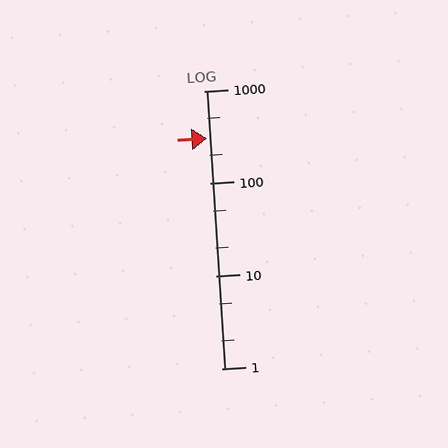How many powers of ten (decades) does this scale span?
The scale spans 3 decades, from 1 to 1000.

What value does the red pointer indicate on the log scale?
The pointer indicates approximately 310.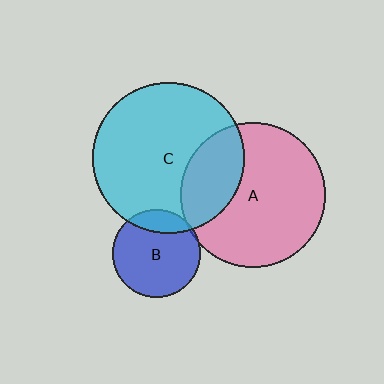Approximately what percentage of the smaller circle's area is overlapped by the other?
Approximately 20%.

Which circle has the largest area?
Circle C (cyan).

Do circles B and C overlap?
Yes.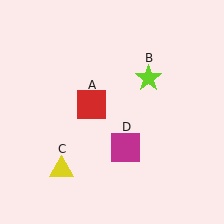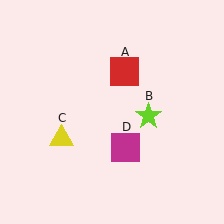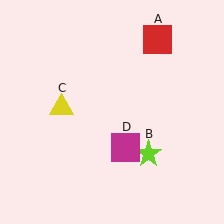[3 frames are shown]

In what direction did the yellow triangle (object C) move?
The yellow triangle (object C) moved up.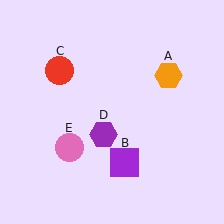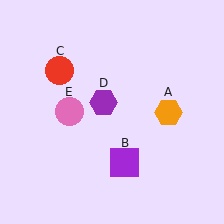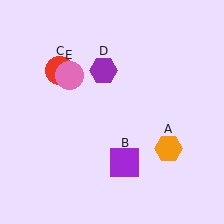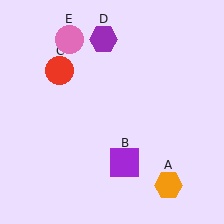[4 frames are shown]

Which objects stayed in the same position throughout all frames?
Purple square (object B) and red circle (object C) remained stationary.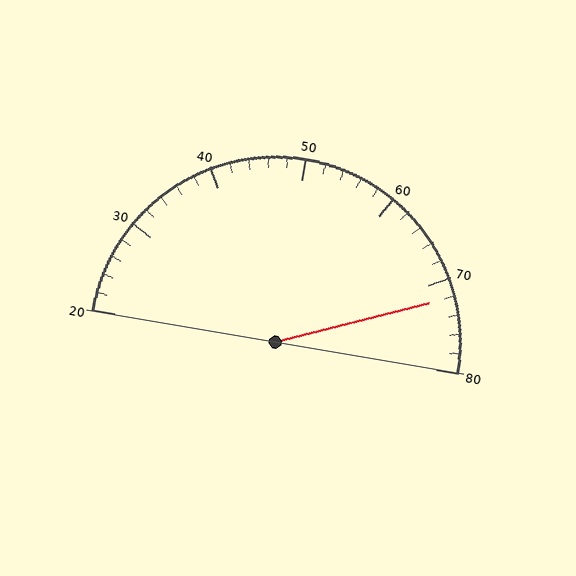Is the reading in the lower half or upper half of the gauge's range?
The reading is in the upper half of the range (20 to 80).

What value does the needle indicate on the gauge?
The needle indicates approximately 72.